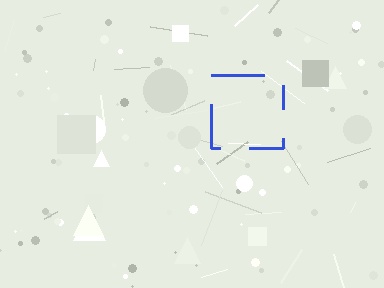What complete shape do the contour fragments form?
The contour fragments form a square.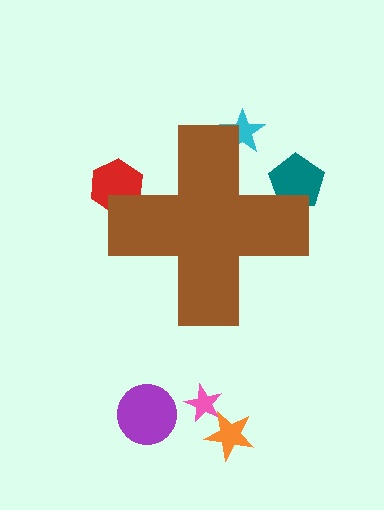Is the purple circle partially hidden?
No, the purple circle is fully visible.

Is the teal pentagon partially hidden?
Yes, the teal pentagon is partially hidden behind the brown cross.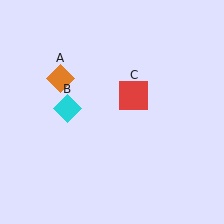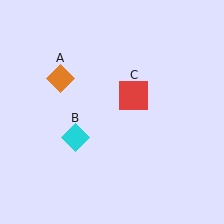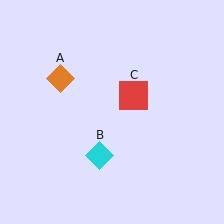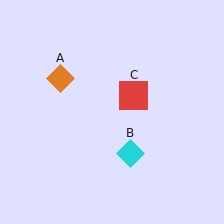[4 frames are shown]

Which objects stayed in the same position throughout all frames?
Orange diamond (object A) and red square (object C) remained stationary.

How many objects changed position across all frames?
1 object changed position: cyan diamond (object B).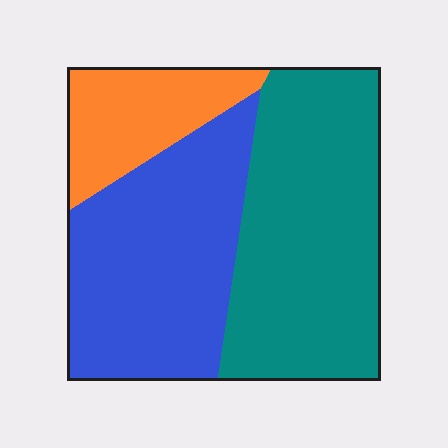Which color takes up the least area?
Orange, at roughly 15%.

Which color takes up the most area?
Teal, at roughly 45%.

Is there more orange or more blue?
Blue.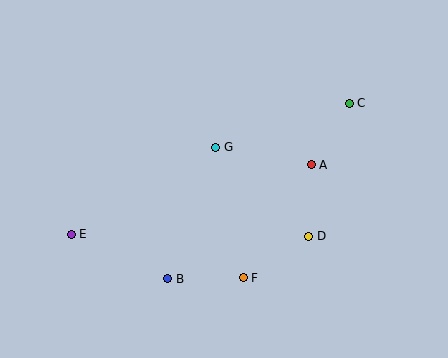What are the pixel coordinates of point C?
Point C is at (349, 103).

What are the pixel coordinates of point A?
Point A is at (311, 165).